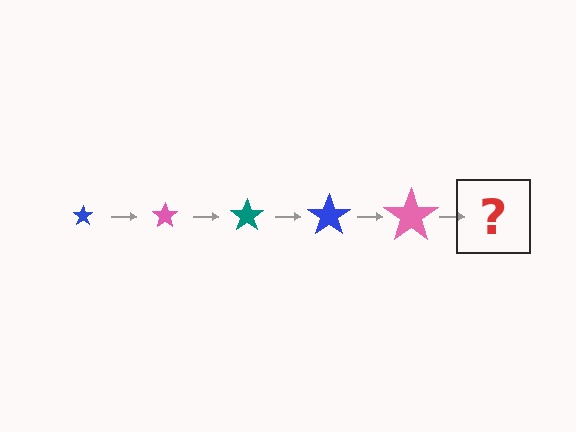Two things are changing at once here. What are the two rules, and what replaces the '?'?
The two rules are that the star grows larger each step and the color cycles through blue, pink, and teal. The '?' should be a teal star, larger than the previous one.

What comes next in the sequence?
The next element should be a teal star, larger than the previous one.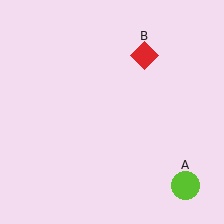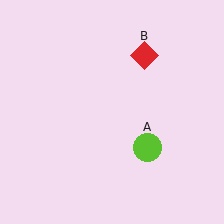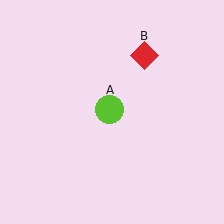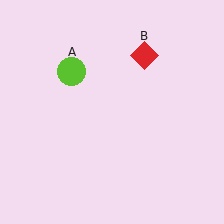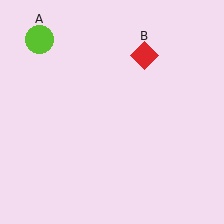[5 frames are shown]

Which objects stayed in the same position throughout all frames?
Red diamond (object B) remained stationary.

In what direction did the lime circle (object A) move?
The lime circle (object A) moved up and to the left.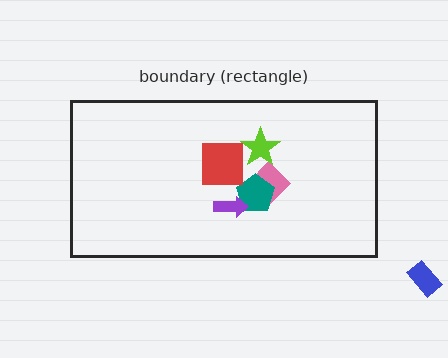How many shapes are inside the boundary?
5 inside, 1 outside.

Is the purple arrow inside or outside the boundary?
Inside.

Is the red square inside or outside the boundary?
Inside.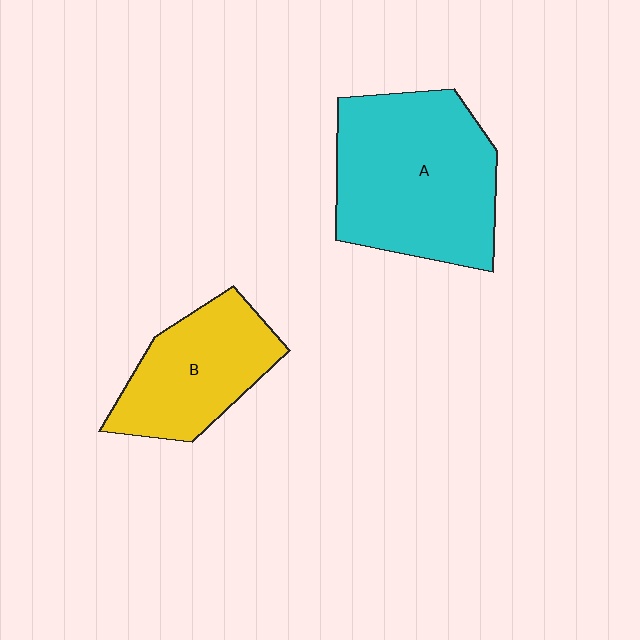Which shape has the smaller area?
Shape B (yellow).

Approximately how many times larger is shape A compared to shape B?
Approximately 1.6 times.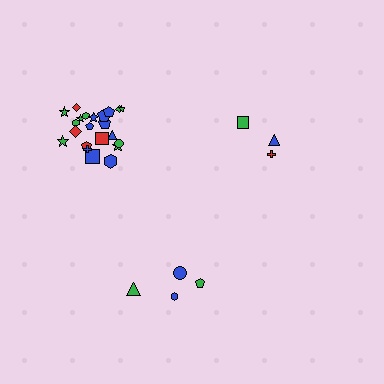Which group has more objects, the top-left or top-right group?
The top-left group.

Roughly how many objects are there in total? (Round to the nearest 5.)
Roughly 30 objects in total.